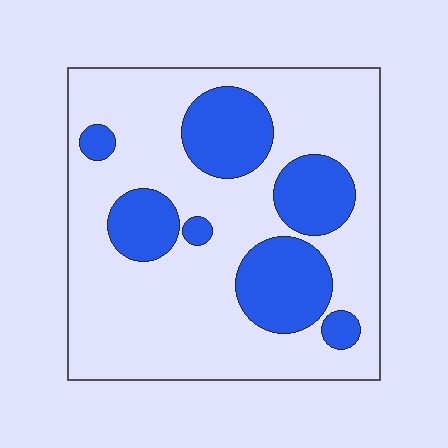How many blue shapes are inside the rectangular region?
7.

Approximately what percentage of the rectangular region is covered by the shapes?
Approximately 25%.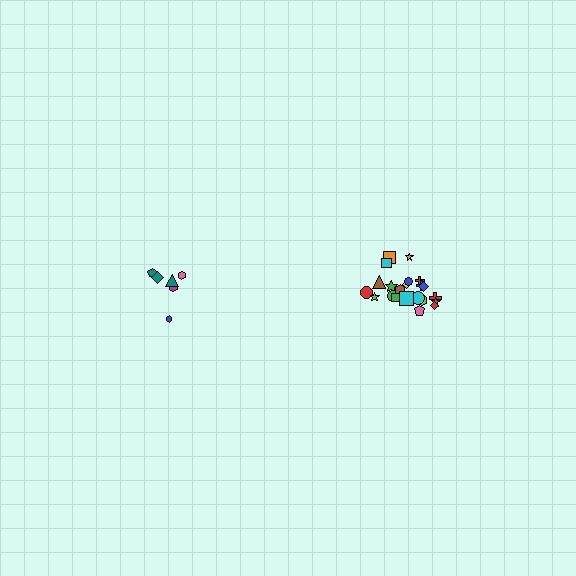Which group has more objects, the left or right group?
The right group.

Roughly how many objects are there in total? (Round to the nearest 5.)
Roughly 30 objects in total.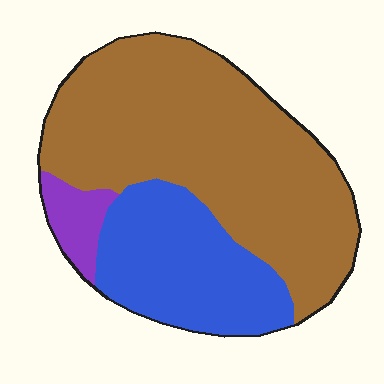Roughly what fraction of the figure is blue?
Blue covers around 30% of the figure.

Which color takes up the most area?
Brown, at roughly 65%.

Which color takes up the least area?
Purple, at roughly 5%.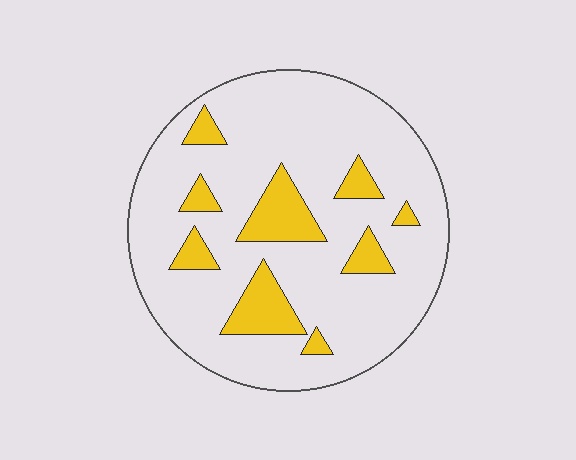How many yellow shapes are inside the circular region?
9.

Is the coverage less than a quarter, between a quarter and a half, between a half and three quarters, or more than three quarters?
Less than a quarter.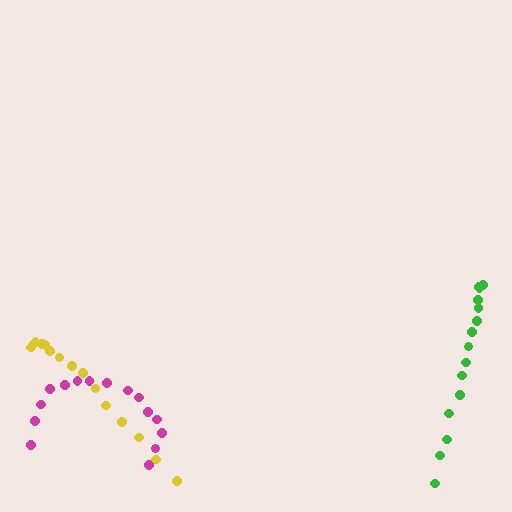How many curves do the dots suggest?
There are 3 distinct paths.